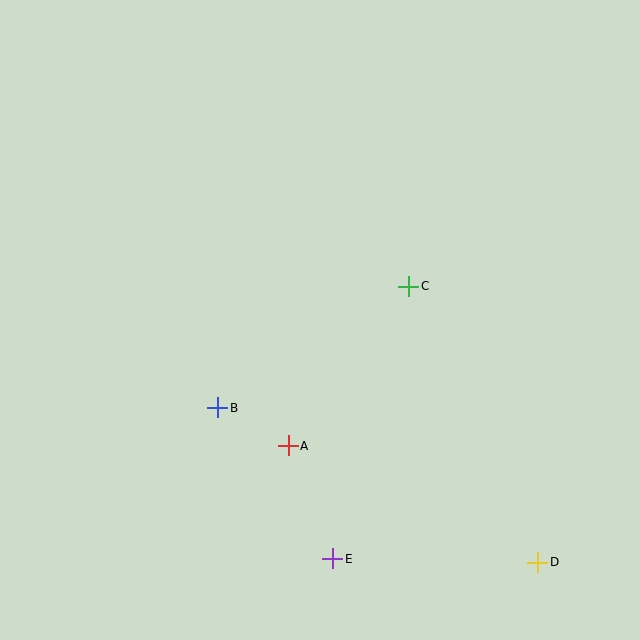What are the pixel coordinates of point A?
Point A is at (288, 446).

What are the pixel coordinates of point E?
Point E is at (333, 559).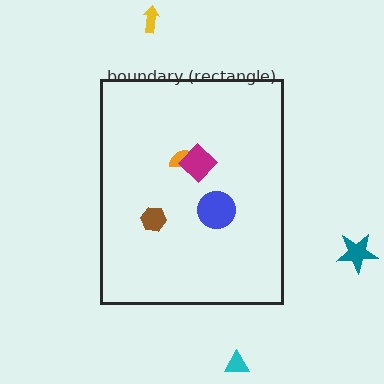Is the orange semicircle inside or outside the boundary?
Inside.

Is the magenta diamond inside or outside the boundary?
Inside.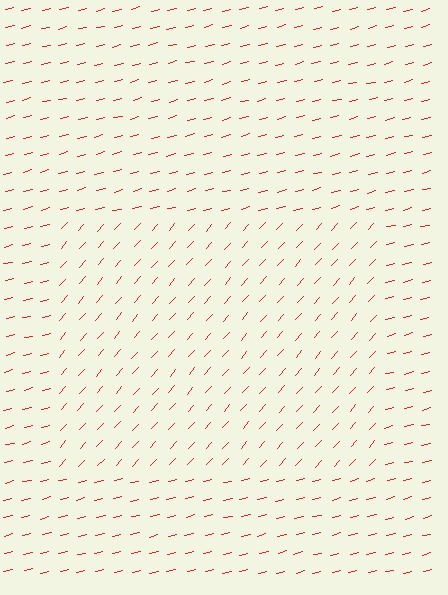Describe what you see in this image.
The image is filled with small red line segments. A rectangle region in the image has lines oriented differently from the surrounding lines, creating a visible texture boundary.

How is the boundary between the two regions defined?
The boundary is defined purely by a change in line orientation (approximately 34 degrees difference). All lines are the same color and thickness.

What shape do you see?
I see a rectangle.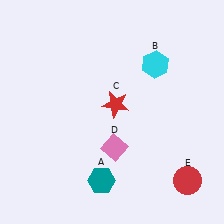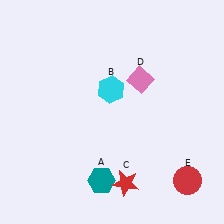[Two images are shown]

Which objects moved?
The objects that moved are: the cyan hexagon (B), the red star (C), the pink diamond (D).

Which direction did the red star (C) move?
The red star (C) moved down.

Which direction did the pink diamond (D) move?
The pink diamond (D) moved up.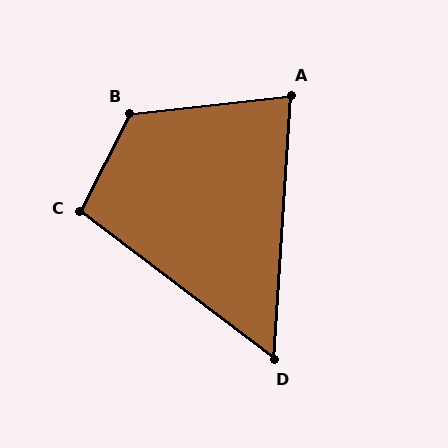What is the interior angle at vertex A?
Approximately 80 degrees (acute).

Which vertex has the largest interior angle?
B, at approximately 124 degrees.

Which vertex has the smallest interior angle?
D, at approximately 56 degrees.